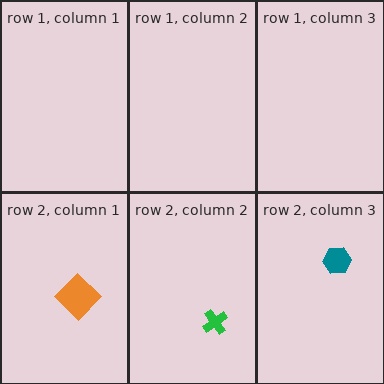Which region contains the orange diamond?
The row 2, column 1 region.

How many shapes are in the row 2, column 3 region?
1.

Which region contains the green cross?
The row 2, column 2 region.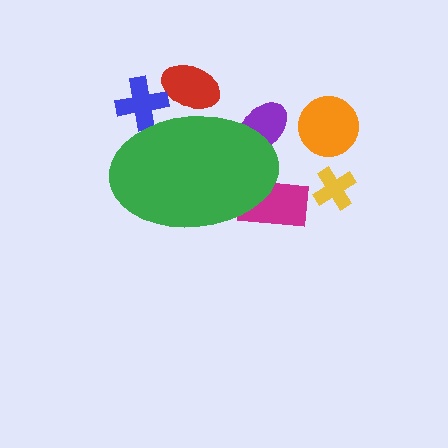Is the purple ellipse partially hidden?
Yes, the purple ellipse is partially hidden behind the green ellipse.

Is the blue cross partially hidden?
Yes, the blue cross is partially hidden behind the green ellipse.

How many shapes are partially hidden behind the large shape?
4 shapes are partially hidden.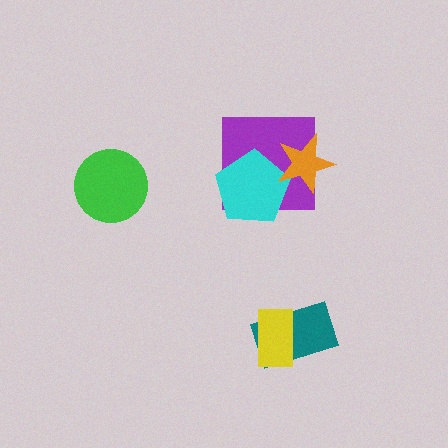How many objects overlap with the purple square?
2 objects overlap with the purple square.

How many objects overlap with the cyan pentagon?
2 objects overlap with the cyan pentagon.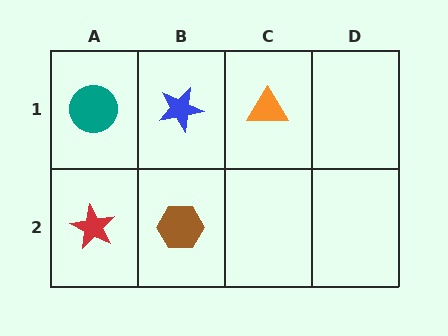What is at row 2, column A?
A red star.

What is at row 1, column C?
An orange triangle.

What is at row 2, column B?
A brown hexagon.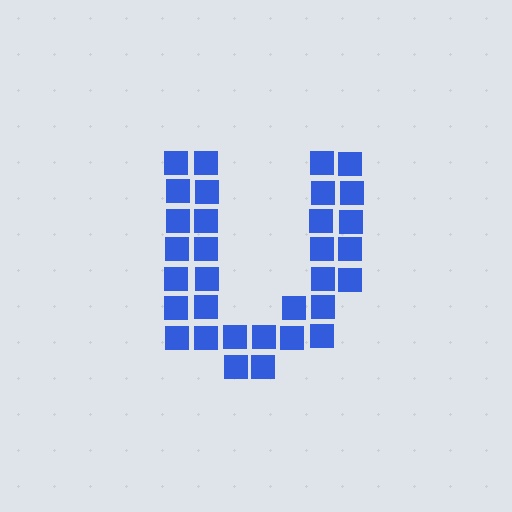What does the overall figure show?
The overall figure shows the letter U.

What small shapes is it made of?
It is made of small squares.